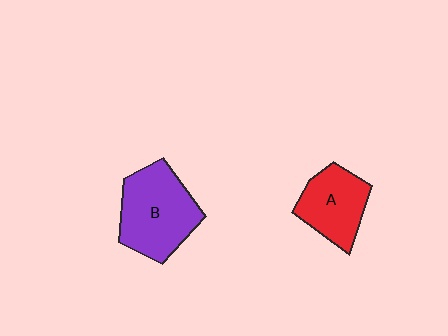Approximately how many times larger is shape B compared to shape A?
Approximately 1.4 times.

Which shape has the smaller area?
Shape A (red).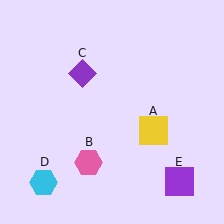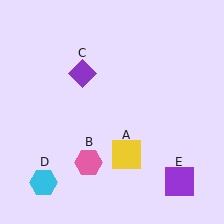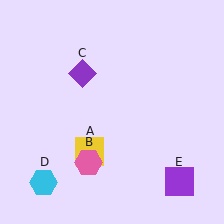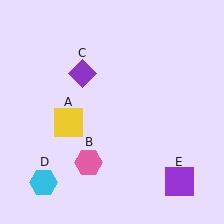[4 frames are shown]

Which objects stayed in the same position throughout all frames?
Pink hexagon (object B) and purple diamond (object C) and cyan hexagon (object D) and purple square (object E) remained stationary.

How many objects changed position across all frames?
1 object changed position: yellow square (object A).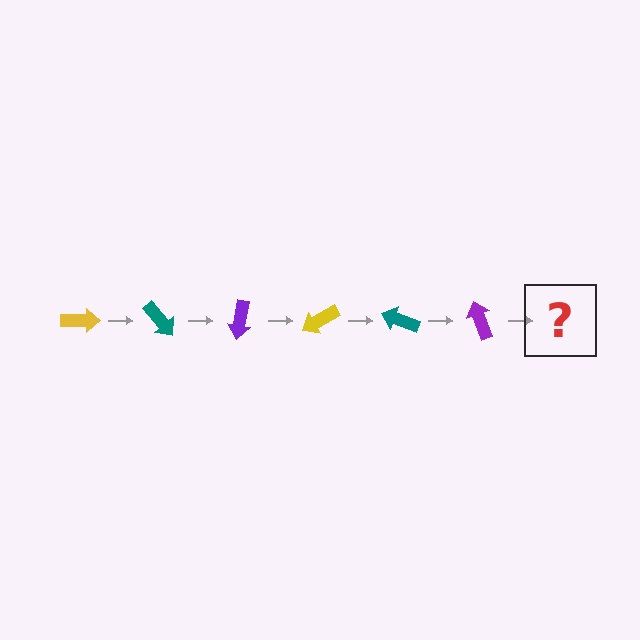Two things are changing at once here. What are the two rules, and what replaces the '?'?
The two rules are that it rotates 50 degrees each step and the color cycles through yellow, teal, and purple. The '?' should be a yellow arrow, rotated 300 degrees from the start.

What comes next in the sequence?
The next element should be a yellow arrow, rotated 300 degrees from the start.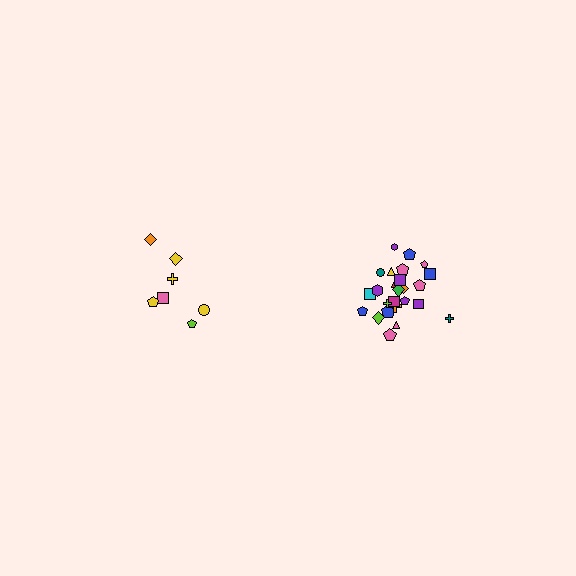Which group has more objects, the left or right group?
The right group.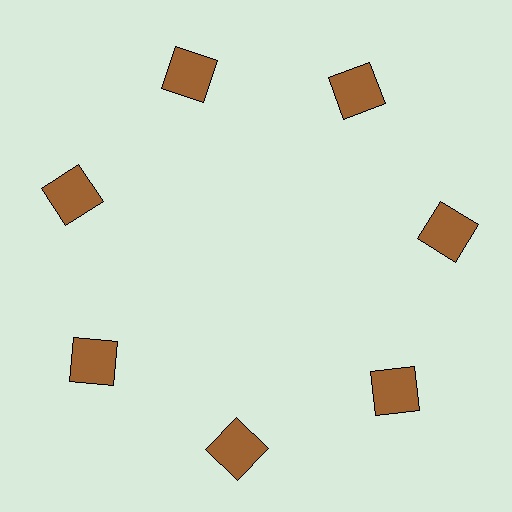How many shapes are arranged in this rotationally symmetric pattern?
There are 7 shapes, arranged in 7 groups of 1.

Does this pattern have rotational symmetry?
Yes, this pattern has 7-fold rotational symmetry. It looks the same after rotating 51 degrees around the center.